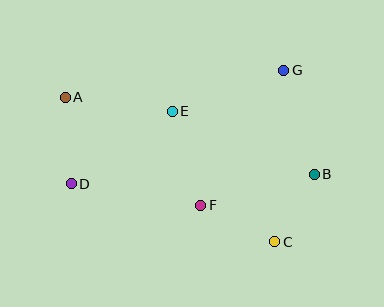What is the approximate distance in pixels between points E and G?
The distance between E and G is approximately 119 pixels.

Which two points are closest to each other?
Points B and C are closest to each other.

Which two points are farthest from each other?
Points A and B are farthest from each other.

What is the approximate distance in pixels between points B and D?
The distance between B and D is approximately 243 pixels.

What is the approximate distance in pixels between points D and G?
The distance between D and G is approximately 241 pixels.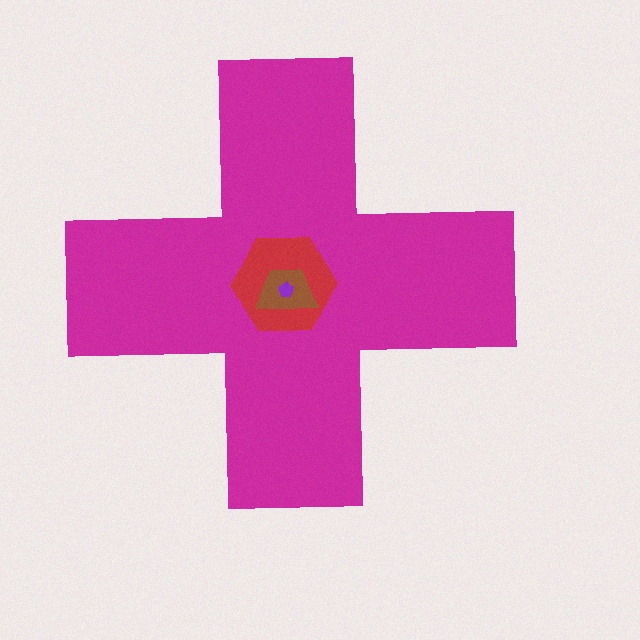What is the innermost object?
The purple pentagon.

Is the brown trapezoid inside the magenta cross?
Yes.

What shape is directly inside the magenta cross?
The red hexagon.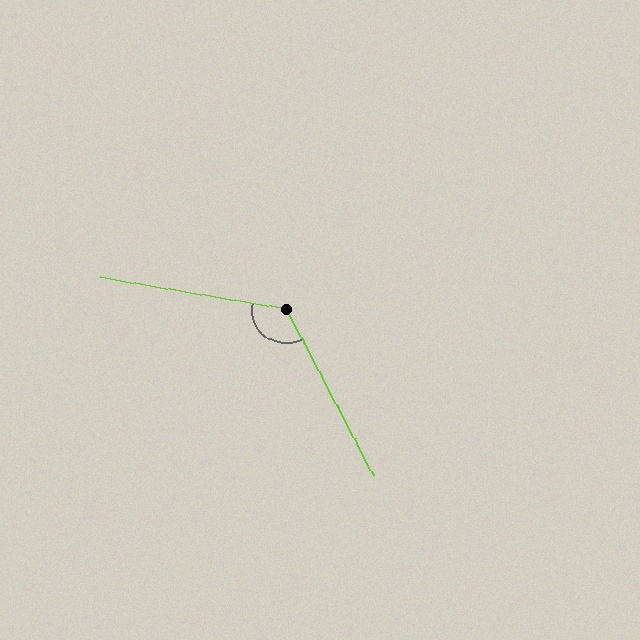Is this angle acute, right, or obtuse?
It is obtuse.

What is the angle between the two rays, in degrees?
Approximately 127 degrees.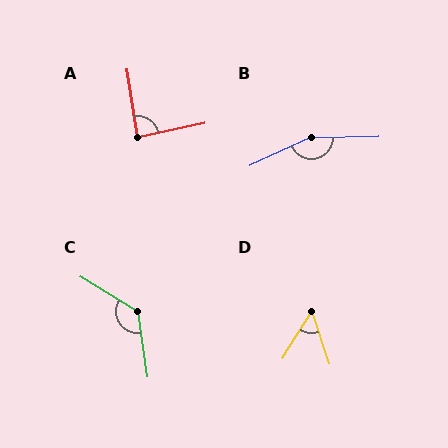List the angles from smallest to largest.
D (50°), A (86°), C (130°), B (157°).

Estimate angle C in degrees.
Approximately 130 degrees.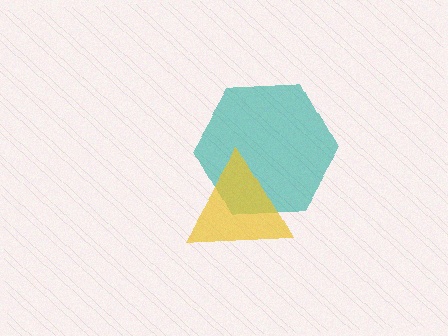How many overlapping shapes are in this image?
There are 2 overlapping shapes in the image.